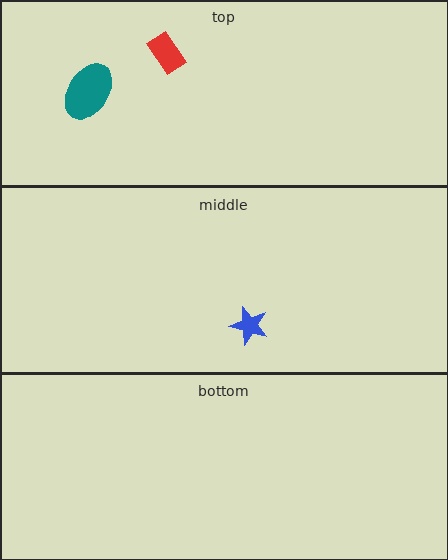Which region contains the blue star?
The middle region.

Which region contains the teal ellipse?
The top region.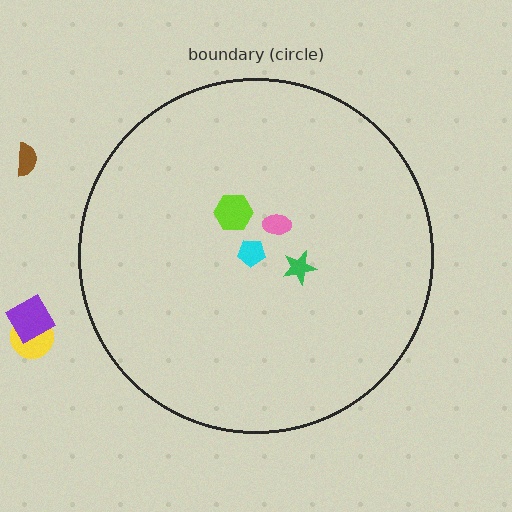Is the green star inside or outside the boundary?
Inside.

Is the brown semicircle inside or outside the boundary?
Outside.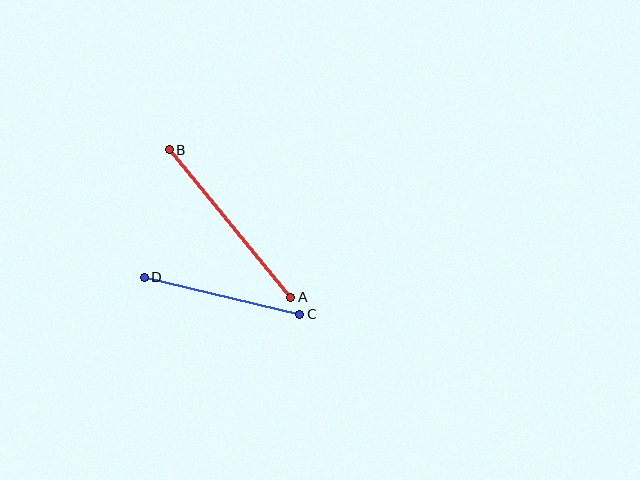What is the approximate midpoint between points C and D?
The midpoint is at approximately (222, 296) pixels.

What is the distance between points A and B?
The distance is approximately 191 pixels.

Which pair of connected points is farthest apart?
Points A and B are farthest apart.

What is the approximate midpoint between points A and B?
The midpoint is at approximately (230, 224) pixels.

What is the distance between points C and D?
The distance is approximately 160 pixels.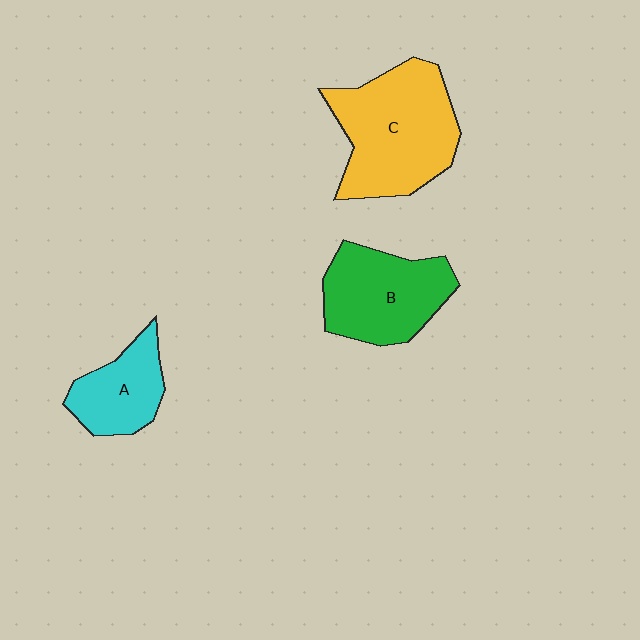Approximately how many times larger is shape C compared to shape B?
Approximately 1.3 times.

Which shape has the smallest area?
Shape A (cyan).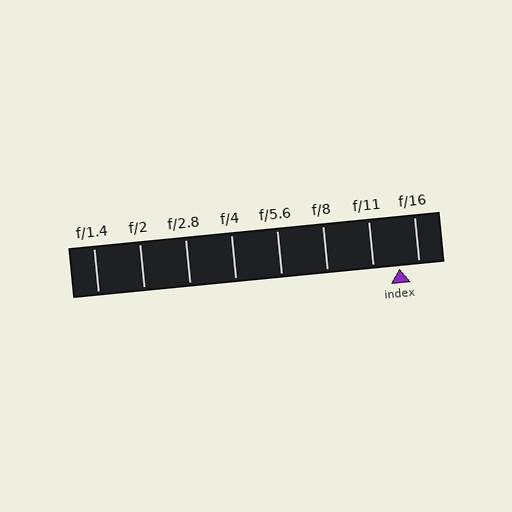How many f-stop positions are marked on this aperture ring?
There are 8 f-stop positions marked.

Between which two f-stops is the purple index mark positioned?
The index mark is between f/11 and f/16.